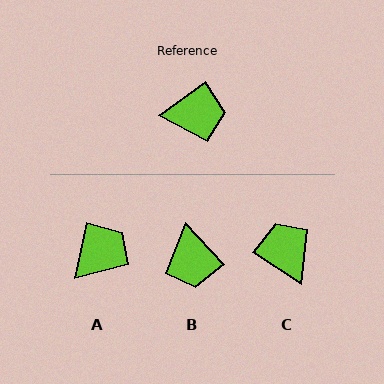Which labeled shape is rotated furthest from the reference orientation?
C, about 111 degrees away.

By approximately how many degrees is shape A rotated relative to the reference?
Approximately 42 degrees counter-clockwise.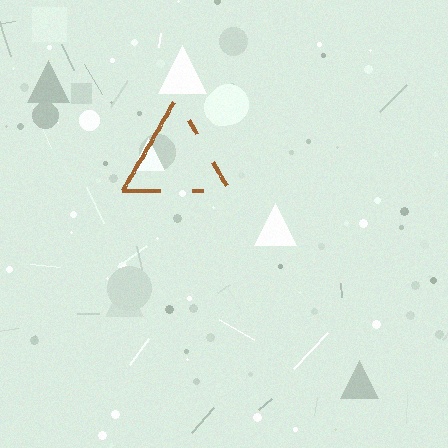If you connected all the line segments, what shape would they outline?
They would outline a triangle.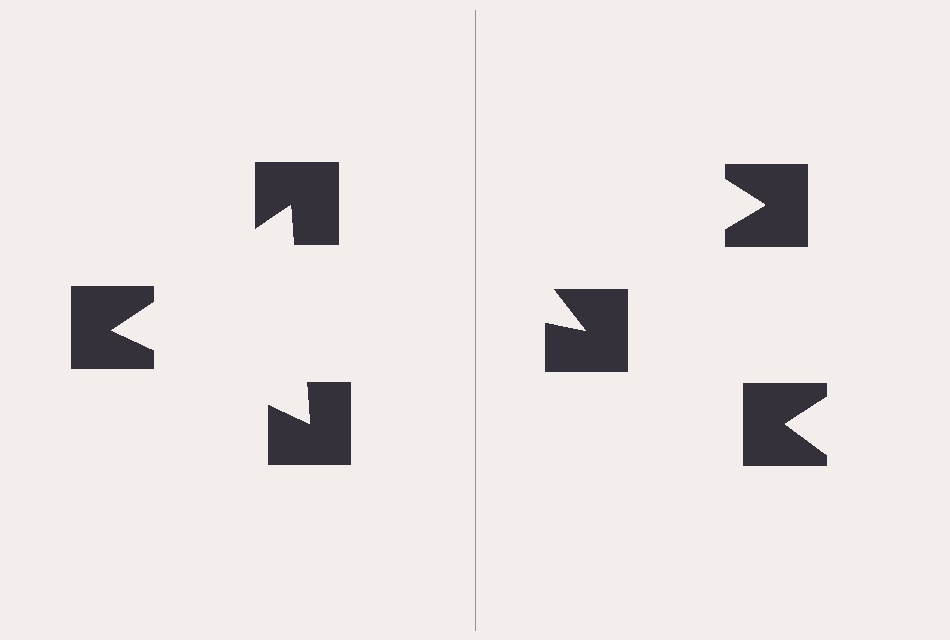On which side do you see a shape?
An illusory triangle appears on the left side. On the right side the wedge cuts are rotated, so no coherent shape forms.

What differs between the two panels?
The notched squares are positioned identically on both sides; only the wedge orientations differ. On the left they align to a triangle; on the right they are misaligned.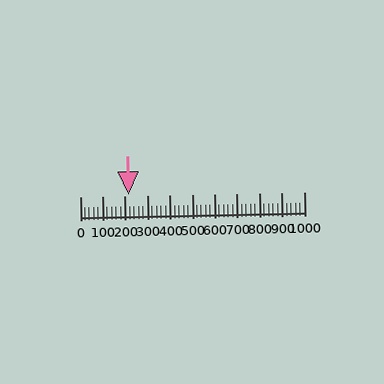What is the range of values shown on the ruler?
The ruler shows values from 0 to 1000.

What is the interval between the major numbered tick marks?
The major tick marks are spaced 100 units apart.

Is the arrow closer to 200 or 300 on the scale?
The arrow is closer to 200.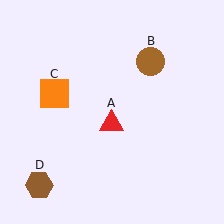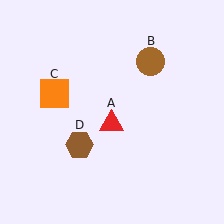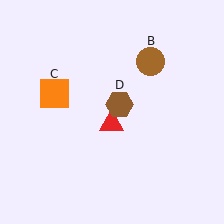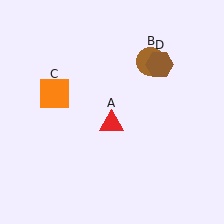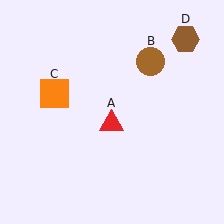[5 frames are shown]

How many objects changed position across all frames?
1 object changed position: brown hexagon (object D).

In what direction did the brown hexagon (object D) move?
The brown hexagon (object D) moved up and to the right.